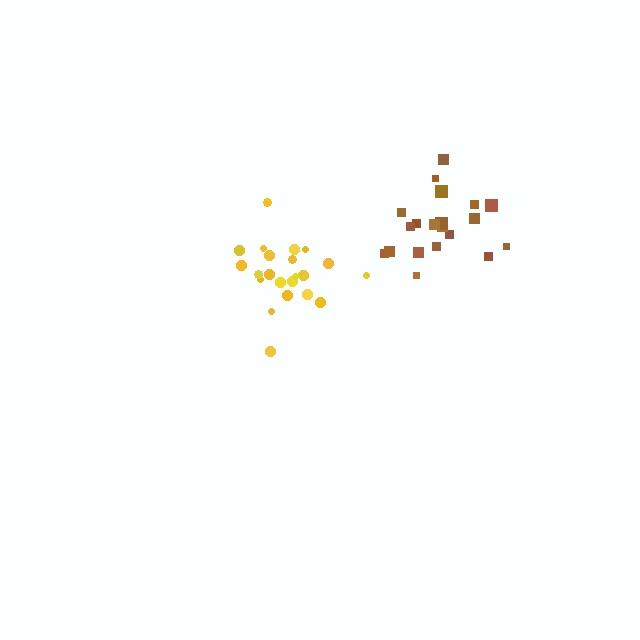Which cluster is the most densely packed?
Yellow.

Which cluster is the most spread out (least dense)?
Brown.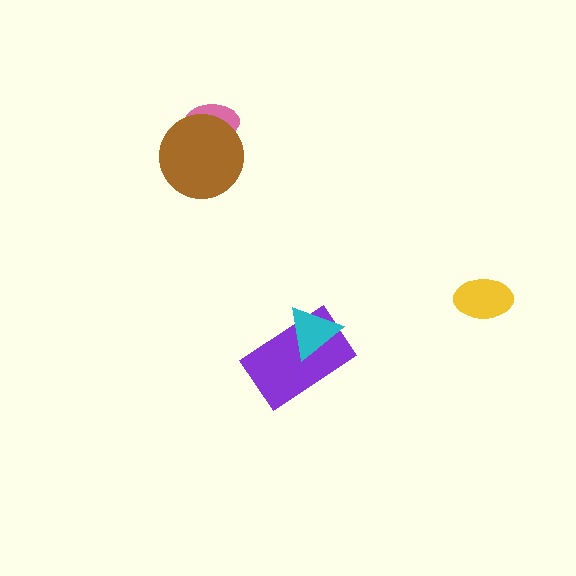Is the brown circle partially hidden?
No, no other shape covers it.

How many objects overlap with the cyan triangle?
1 object overlaps with the cyan triangle.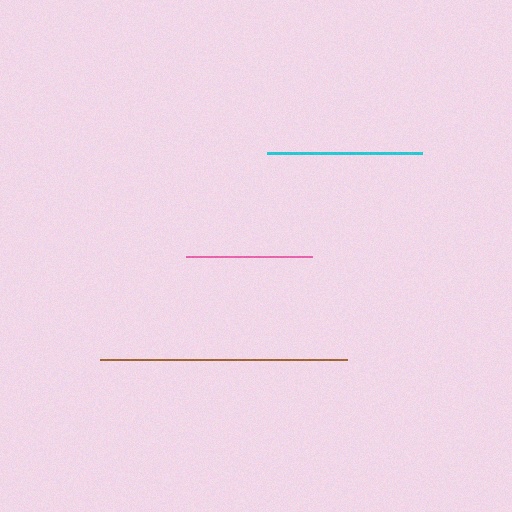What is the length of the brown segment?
The brown segment is approximately 247 pixels long.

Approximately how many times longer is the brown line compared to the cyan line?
The brown line is approximately 1.6 times the length of the cyan line.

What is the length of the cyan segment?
The cyan segment is approximately 155 pixels long.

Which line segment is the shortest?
The pink line is the shortest at approximately 126 pixels.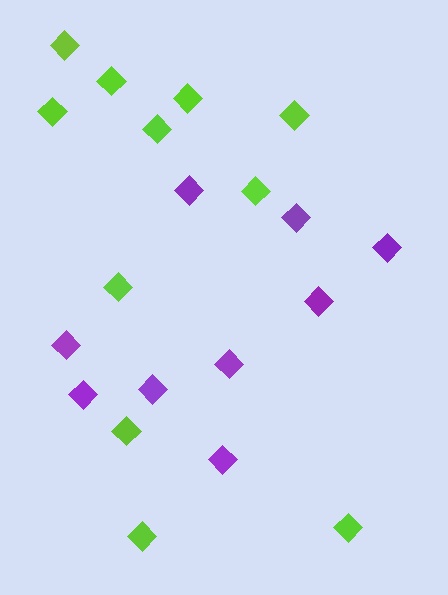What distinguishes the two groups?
There are 2 groups: one group of lime diamonds (11) and one group of purple diamonds (9).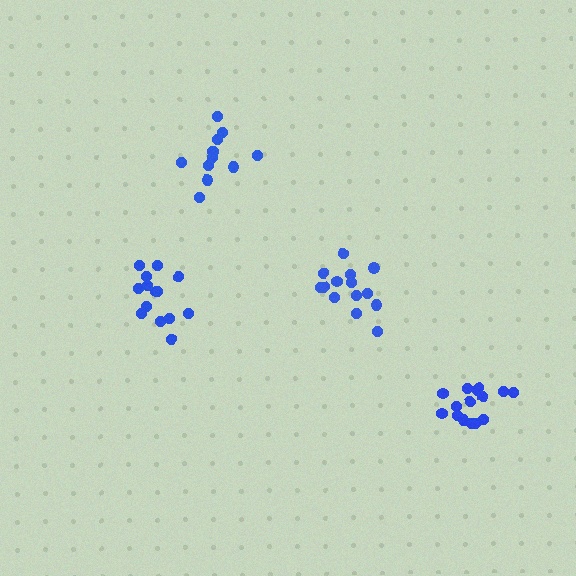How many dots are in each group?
Group 1: 12 dots, Group 2: 15 dots, Group 3: 14 dots, Group 4: 15 dots (56 total).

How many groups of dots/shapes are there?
There are 4 groups.